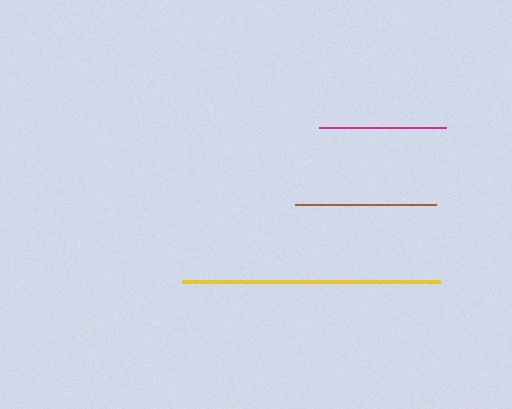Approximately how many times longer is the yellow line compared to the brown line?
The yellow line is approximately 1.8 times the length of the brown line.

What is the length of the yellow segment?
The yellow segment is approximately 258 pixels long.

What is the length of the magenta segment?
The magenta segment is approximately 126 pixels long.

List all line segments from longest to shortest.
From longest to shortest: yellow, brown, magenta.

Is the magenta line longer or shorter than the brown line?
The brown line is longer than the magenta line.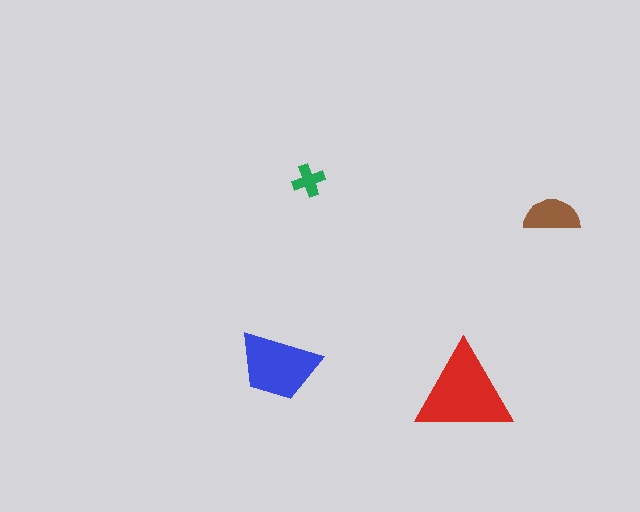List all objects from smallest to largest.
The green cross, the brown semicircle, the blue trapezoid, the red triangle.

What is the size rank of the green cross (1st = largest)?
4th.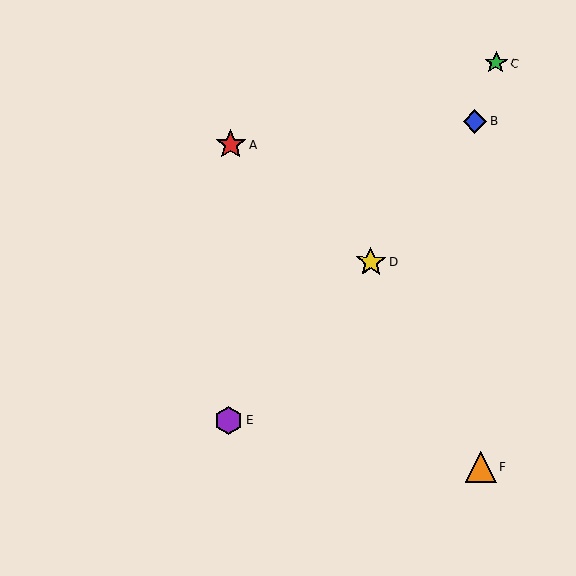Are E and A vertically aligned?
Yes, both are at x≈229.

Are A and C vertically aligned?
No, A is at x≈230 and C is at x≈496.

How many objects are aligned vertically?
2 objects (A, E) are aligned vertically.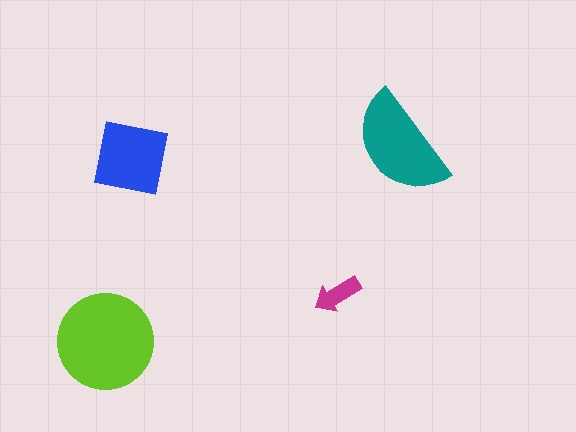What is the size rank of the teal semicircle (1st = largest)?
2nd.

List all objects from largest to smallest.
The lime circle, the teal semicircle, the blue square, the magenta arrow.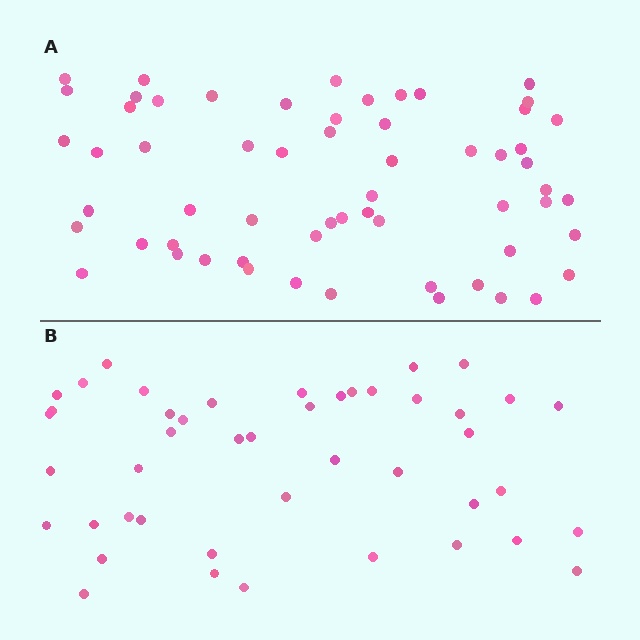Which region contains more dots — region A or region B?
Region A (the top region) has more dots.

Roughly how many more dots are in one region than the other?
Region A has approximately 15 more dots than region B.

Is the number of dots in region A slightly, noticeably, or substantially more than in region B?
Region A has noticeably more, but not dramatically so. The ratio is roughly 1.3 to 1.